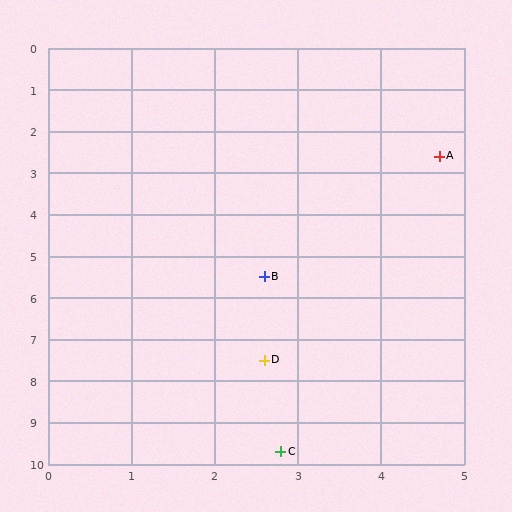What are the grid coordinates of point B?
Point B is at approximately (2.6, 5.5).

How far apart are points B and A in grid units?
Points B and A are about 3.6 grid units apart.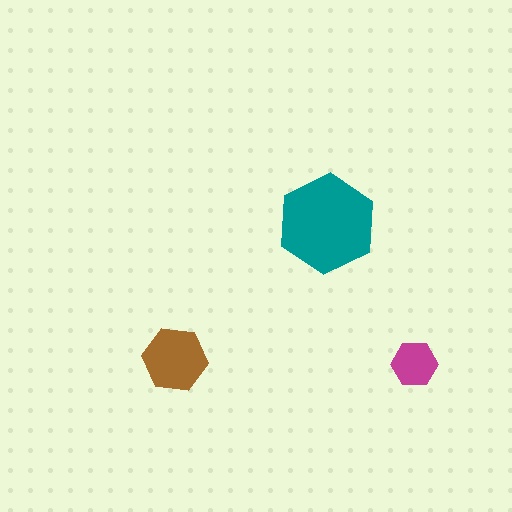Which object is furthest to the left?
The brown hexagon is leftmost.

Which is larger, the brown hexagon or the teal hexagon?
The teal one.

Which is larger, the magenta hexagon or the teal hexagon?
The teal one.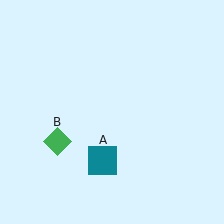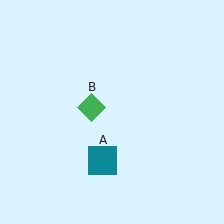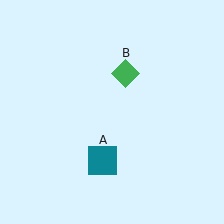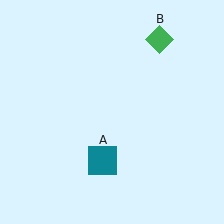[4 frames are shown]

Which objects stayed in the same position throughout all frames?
Teal square (object A) remained stationary.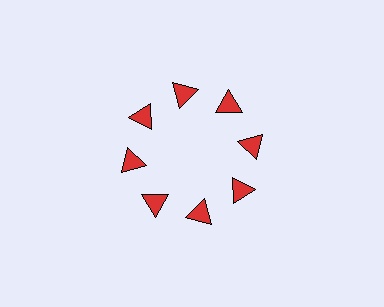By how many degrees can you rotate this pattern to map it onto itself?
The pattern maps onto itself every 45 degrees of rotation.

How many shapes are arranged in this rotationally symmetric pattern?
There are 8 shapes, arranged in 8 groups of 1.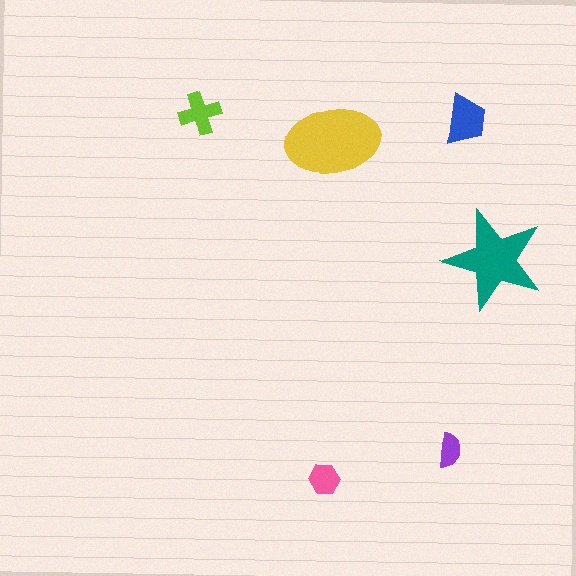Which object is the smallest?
The purple semicircle.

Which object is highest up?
The lime cross is topmost.